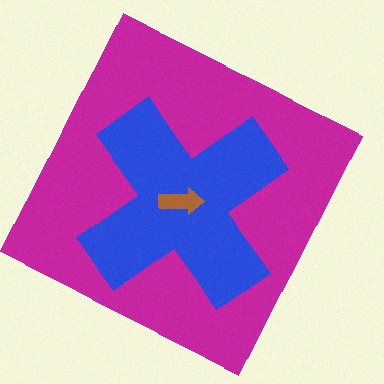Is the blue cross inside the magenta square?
Yes.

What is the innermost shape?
The brown arrow.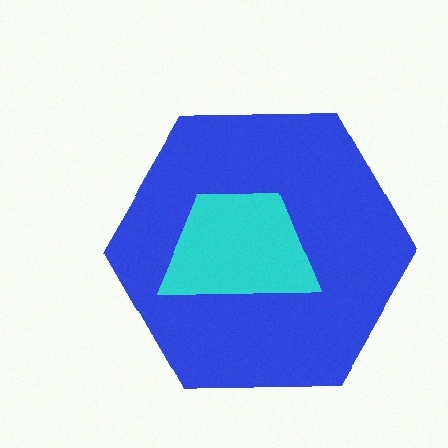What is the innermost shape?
The cyan trapezoid.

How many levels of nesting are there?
2.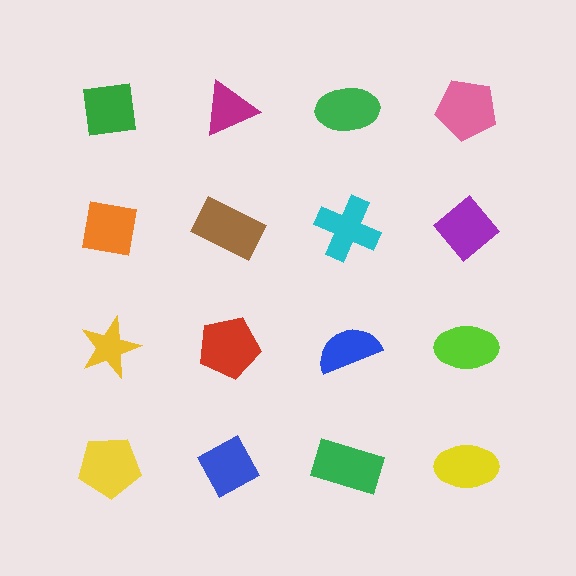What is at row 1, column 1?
A green square.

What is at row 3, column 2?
A red pentagon.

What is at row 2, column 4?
A purple diamond.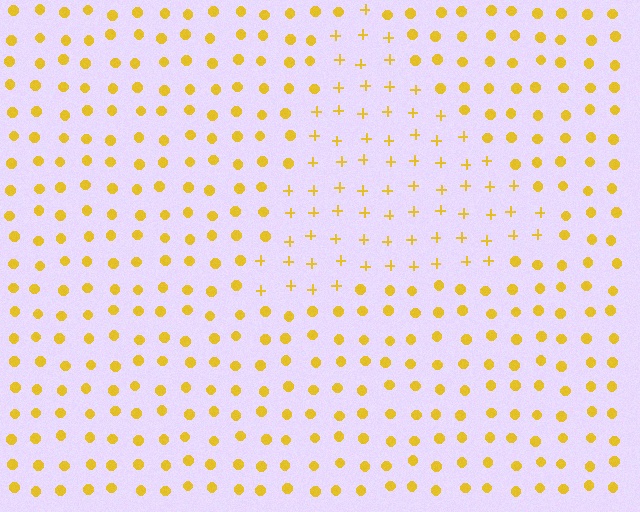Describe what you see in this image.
The image is filled with small yellow elements arranged in a uniform grid. A triangle-shaped region contains plus signs, while the surrounding area contains circles. The boundary is defined purely by the change in element shape.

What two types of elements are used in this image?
The image uses plus signs inside the triangle region and circles outside it.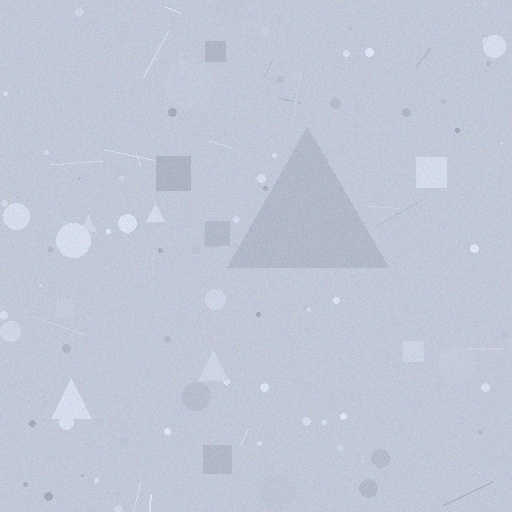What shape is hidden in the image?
A triangle is hidden in the image.